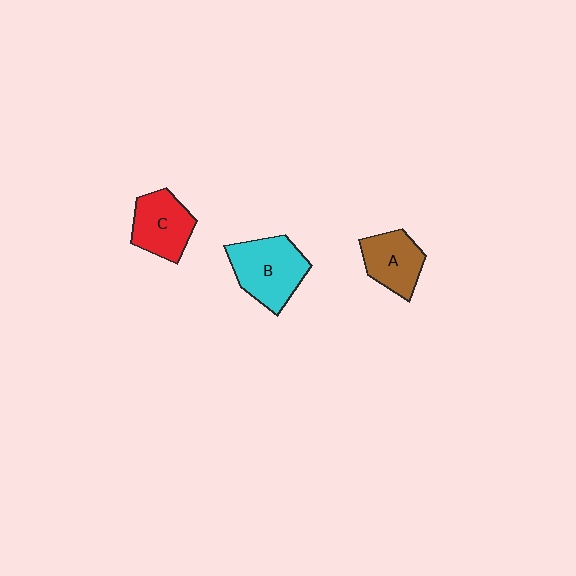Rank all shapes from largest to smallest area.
From largest to smallest: B (cyan), C (red), A (brown).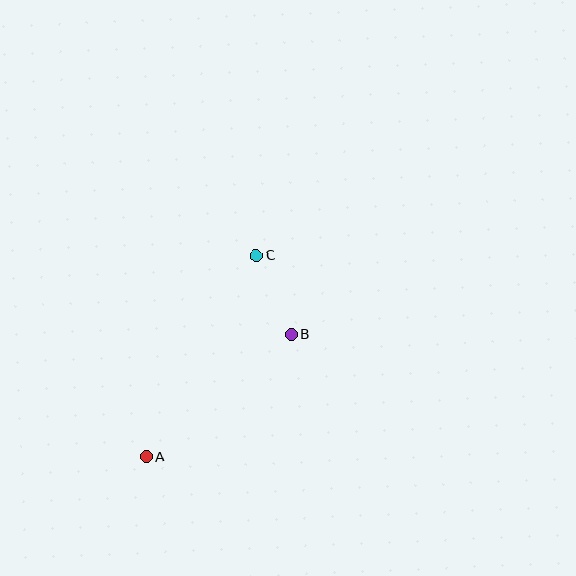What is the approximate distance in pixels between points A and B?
The distance between A and B is approximately 190 pixels.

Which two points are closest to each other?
Points B and C are closest to each other.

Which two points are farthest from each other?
Points A and C are farthest from each other.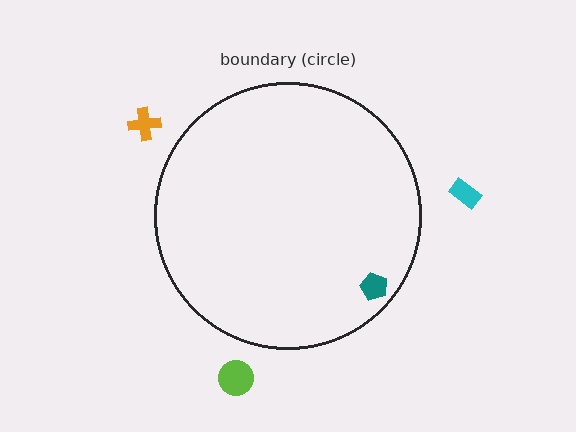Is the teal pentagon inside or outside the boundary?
Inside.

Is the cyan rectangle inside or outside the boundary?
Outside.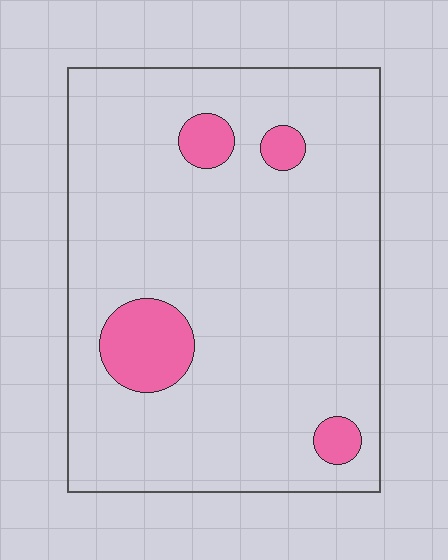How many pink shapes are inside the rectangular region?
4.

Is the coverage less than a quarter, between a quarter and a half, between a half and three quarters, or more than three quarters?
Less than a quarter.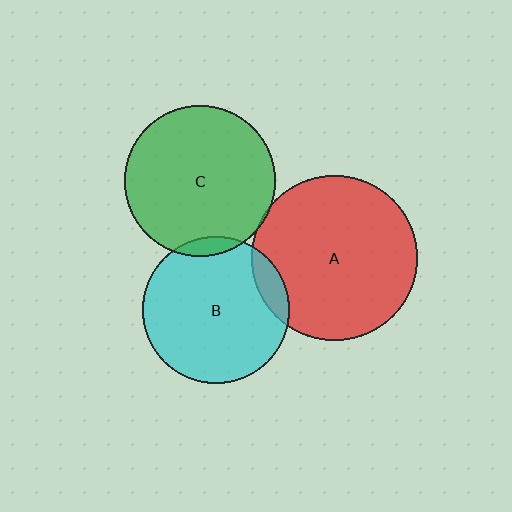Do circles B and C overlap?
Yes.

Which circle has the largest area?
Circle A (red).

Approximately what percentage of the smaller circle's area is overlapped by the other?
Approximately 5%.